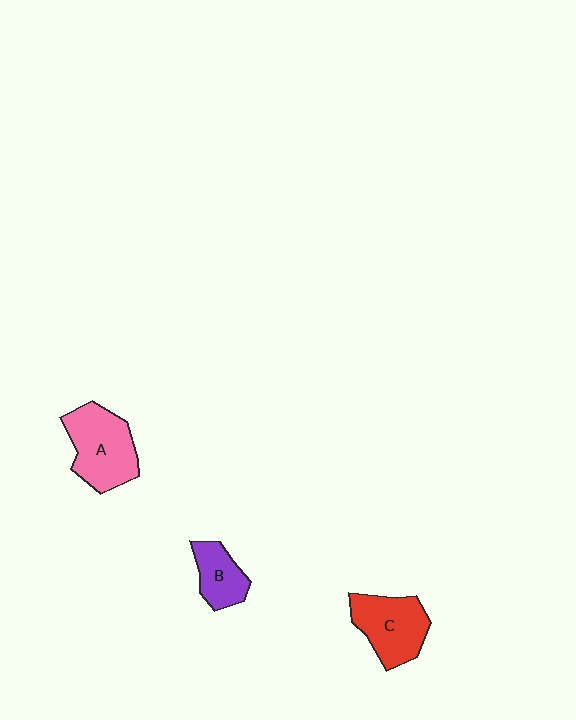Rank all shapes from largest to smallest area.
From largest to smallest: A (pink), C (red), B (purple).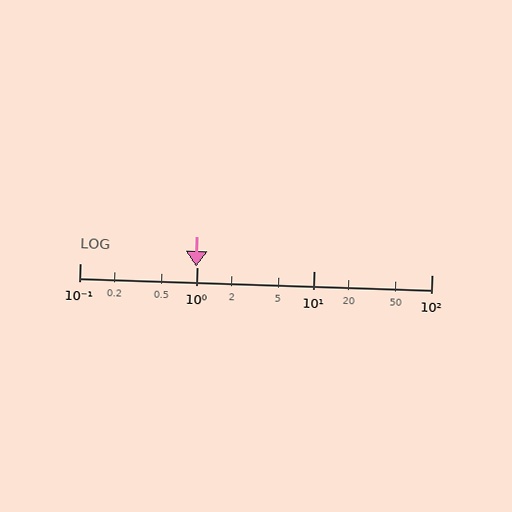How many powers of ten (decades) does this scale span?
The scale spans 3 decades, from 0.1 to 100.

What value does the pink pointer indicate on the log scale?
The pointer indicates approximately 0.98.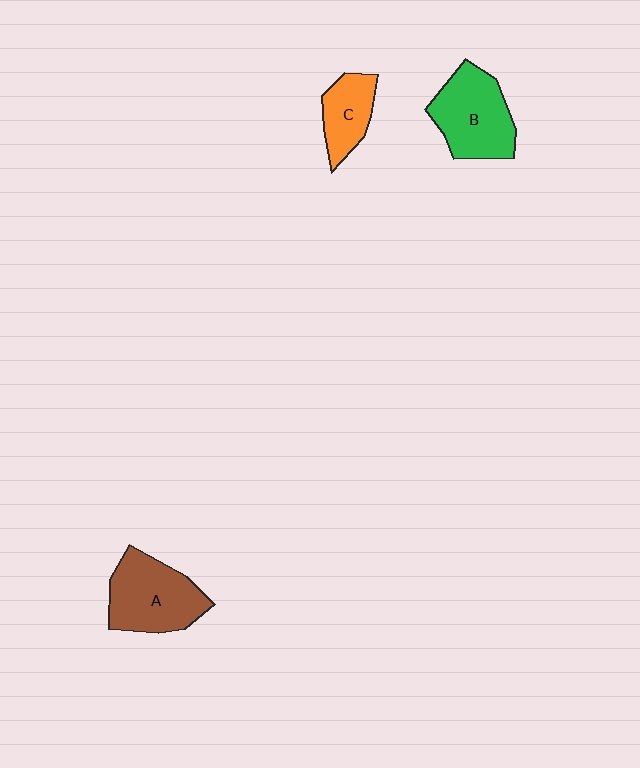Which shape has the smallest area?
Shape C (orange).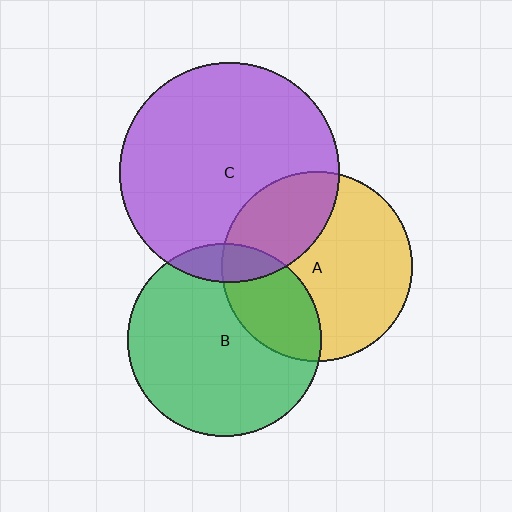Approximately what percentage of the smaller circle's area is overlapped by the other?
Approximately 30%.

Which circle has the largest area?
Circle C (purple).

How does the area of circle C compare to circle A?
Approximately 1.3 times.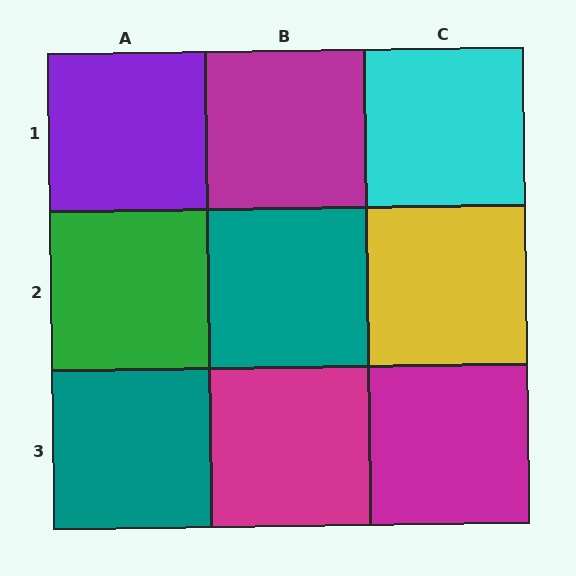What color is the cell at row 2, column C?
Yellow.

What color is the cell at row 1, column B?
Magenta.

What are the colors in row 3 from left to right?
Teal, magenta, magenta.